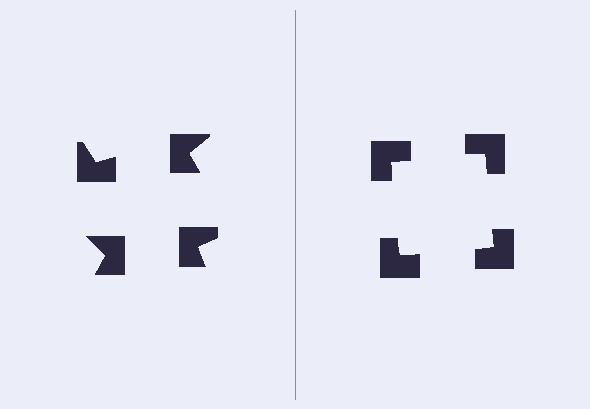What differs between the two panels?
The notched squares are positioned identically on both sides; only the wedge orientations differ. On the right they align to a square; on the left they are misaligned.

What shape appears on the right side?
An illusory square.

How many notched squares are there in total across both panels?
8 — 4 on each side.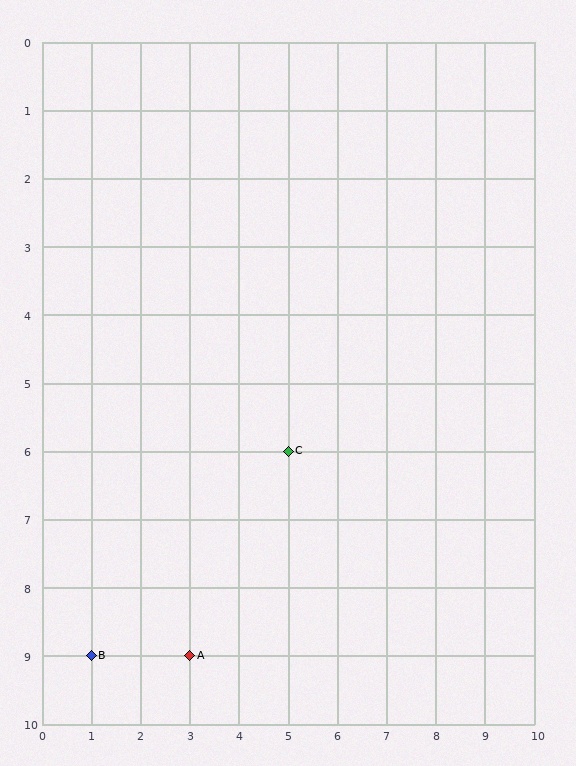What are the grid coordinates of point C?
Point C is at grid coordinates (5, 6).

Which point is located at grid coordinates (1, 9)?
Point B is at (1, 9).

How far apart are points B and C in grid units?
Points B and C are 4 columns and 3 rows apart (about 5.0 grid units diagonally).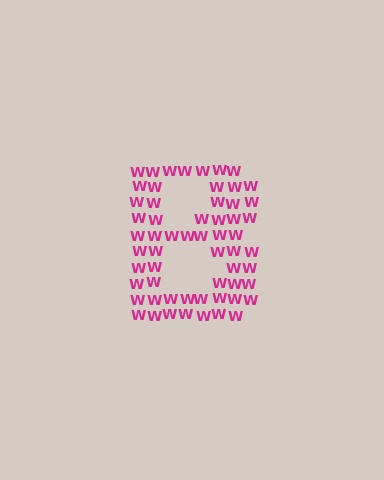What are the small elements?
The small elements are letter W's.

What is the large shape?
The large shape is the letter B.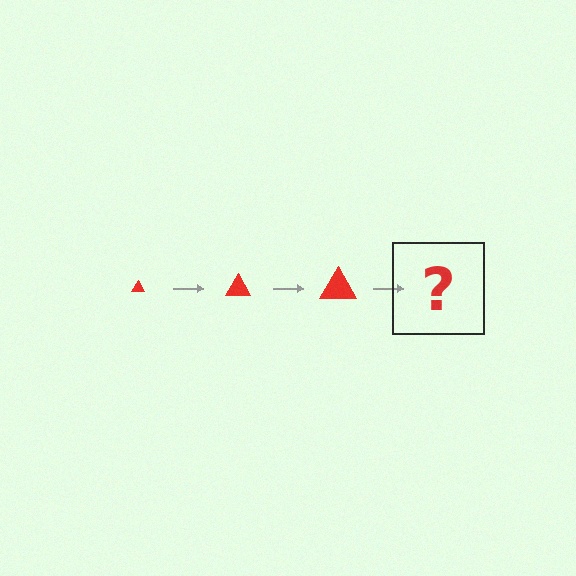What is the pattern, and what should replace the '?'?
The pattern is that the triangle gets progressively larger each step. The '?' should be a red triangle, larger than the previous one.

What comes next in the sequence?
The next element should be a red triangle, larger than the previous one.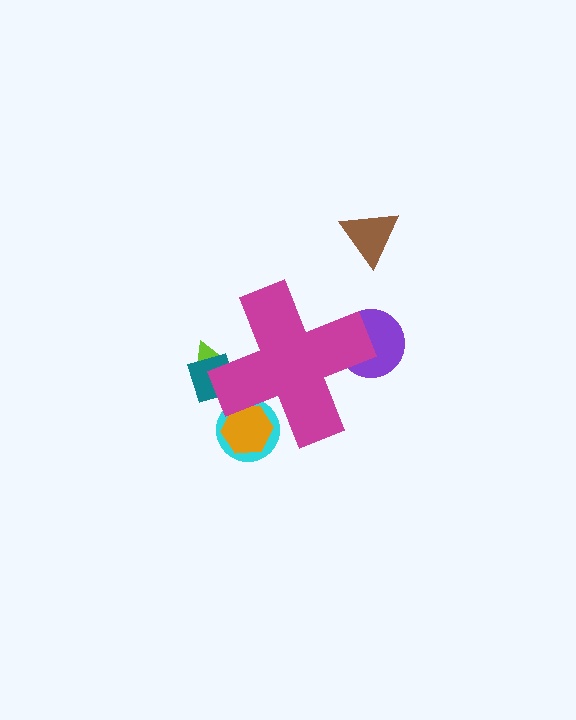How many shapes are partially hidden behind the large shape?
5 shapes are partially hidden.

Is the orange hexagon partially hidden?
Yes, the orange hexagon is partially hidden behind the magenta cross.